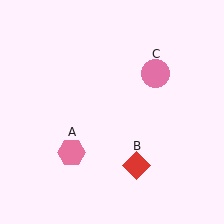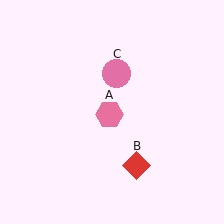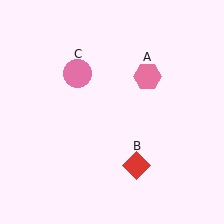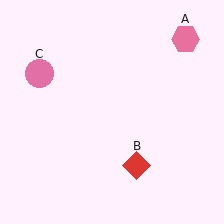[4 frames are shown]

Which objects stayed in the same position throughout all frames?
Red diamond (object B) remained stationary.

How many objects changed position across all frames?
2 objects changed position: pink hexagon (object A), pink circle (object C).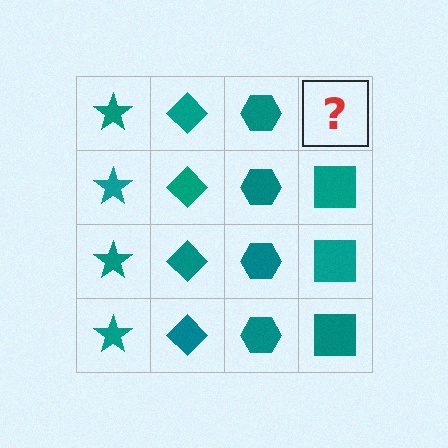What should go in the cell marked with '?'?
The missing cell should contain a teal square.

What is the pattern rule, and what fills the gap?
The rule is that each column has a consistent shape. The gap should be filled with a teal square.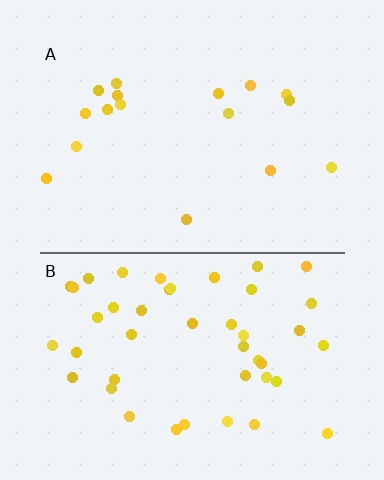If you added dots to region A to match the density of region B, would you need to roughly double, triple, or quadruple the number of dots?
Approximately triple.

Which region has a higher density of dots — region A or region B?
B (the bottom).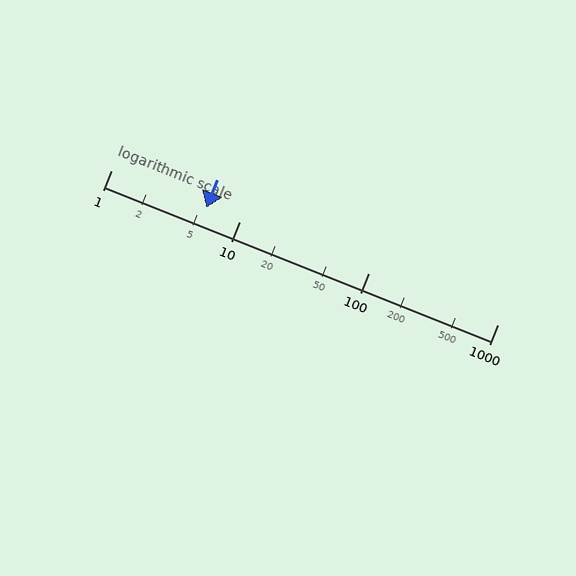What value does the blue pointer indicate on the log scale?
The pointer indicates approximately 5.5.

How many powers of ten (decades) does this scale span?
The scale spans 3 decades, from 1 to 1000.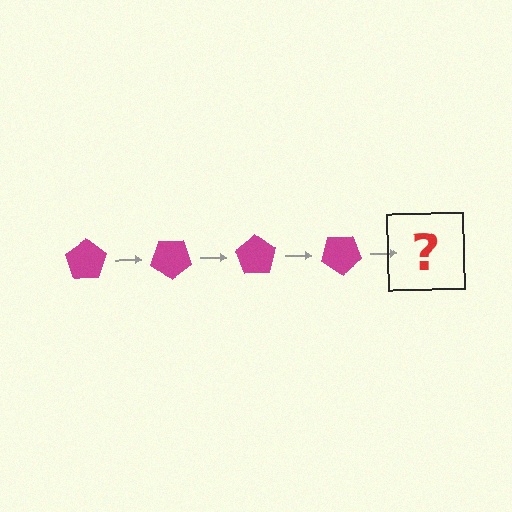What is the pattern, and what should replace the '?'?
The pattern is that the pentagon rotates 35 degrees each step. The '?' should be a magenta pentagon rotated 140 degrees.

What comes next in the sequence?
The next element should be a magenta pentagon rotated 140 degrees.